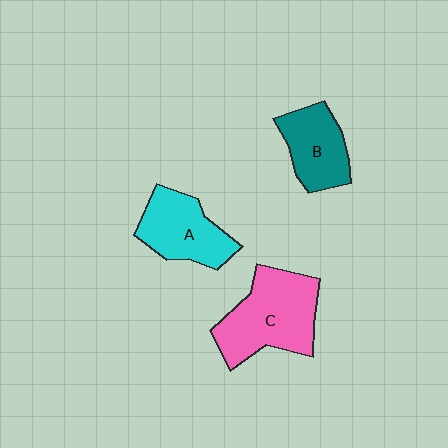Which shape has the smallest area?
Shape B (teal).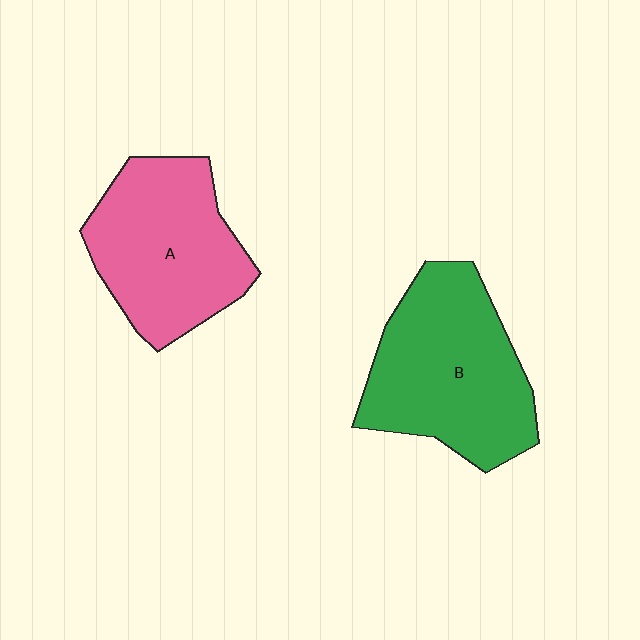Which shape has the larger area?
Shape B (green).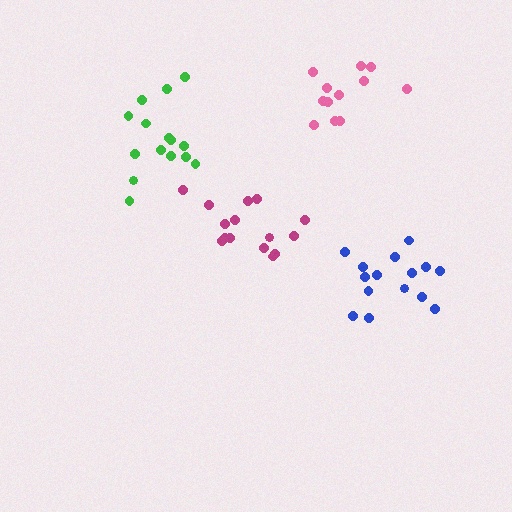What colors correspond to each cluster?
The clusters are colored: magenta, green, blue, pink.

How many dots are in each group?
Group 1: 15 dots, Group 2: 15 dots, Group 3: 15 dots, Group 4: 12 dots (57 total).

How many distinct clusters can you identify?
There are 4 distinct clusters.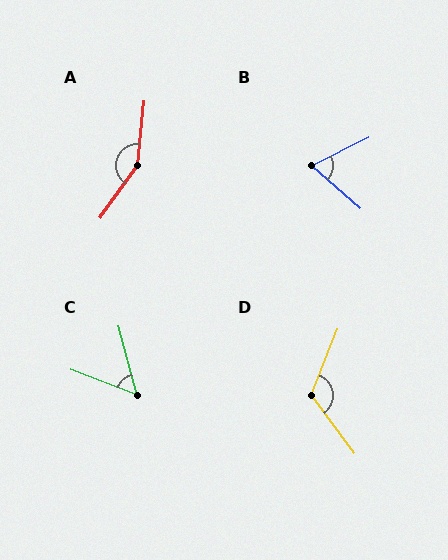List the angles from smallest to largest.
C (54°), B (68°), D (122°), A (150°).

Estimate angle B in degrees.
Approximately 68 degrees.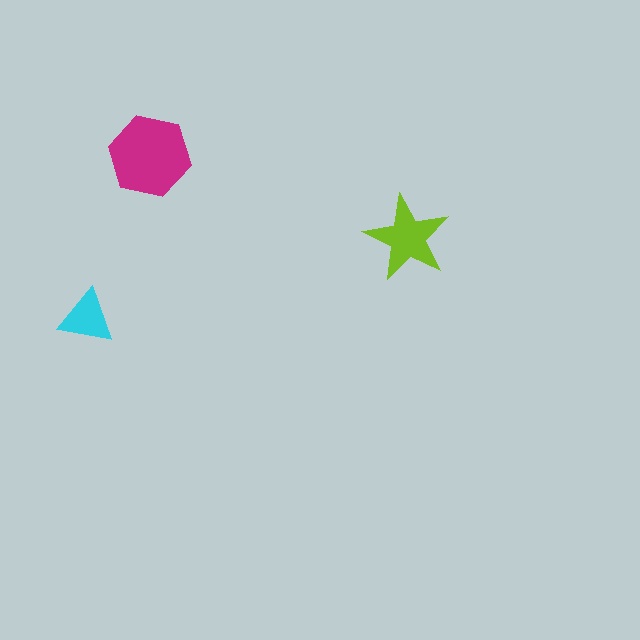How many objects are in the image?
There are 3 objects in the image.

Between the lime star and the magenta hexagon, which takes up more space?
The magenta hexagon.